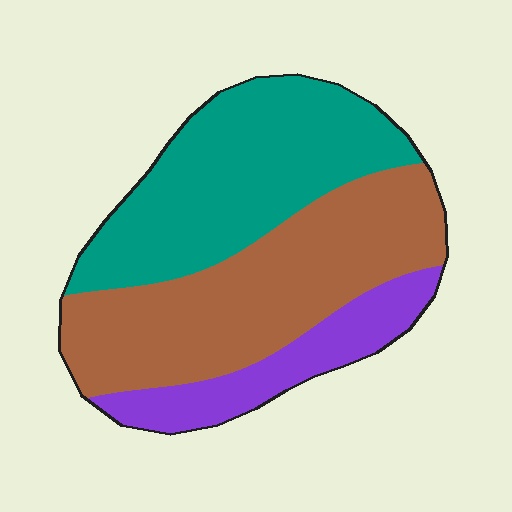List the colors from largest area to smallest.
From largest to smallest: brown, teal, purple.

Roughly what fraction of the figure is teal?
Teal takes up about two fifths (2/5) of the figure.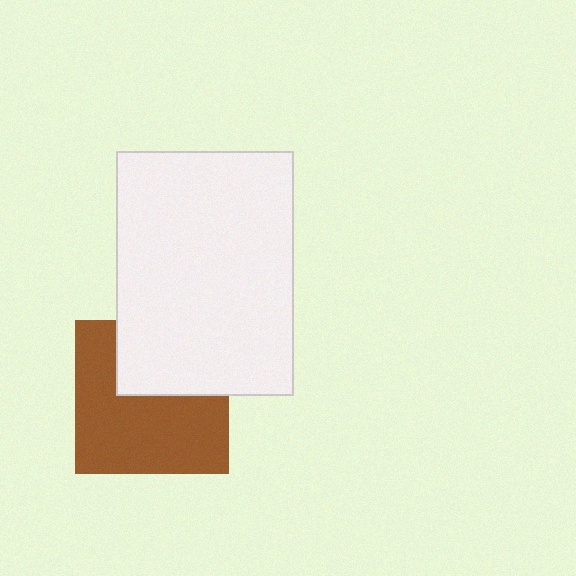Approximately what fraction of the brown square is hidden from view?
Roughly 37% of the brown square is hidden behind the white rectangle.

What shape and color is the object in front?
The object in front is a white rectangle.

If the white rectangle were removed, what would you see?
You would see the complete brown square.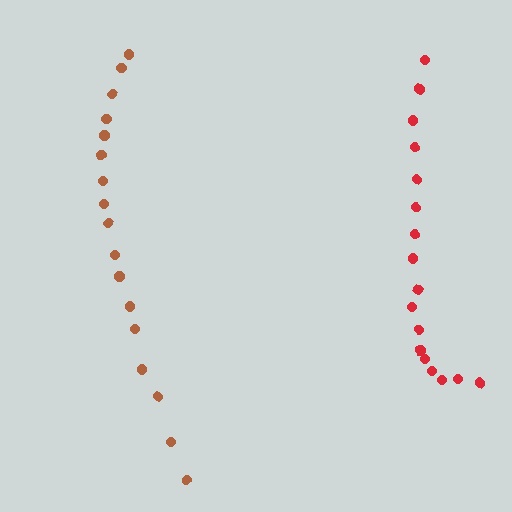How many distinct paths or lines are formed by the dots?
There are 2 distinct paths.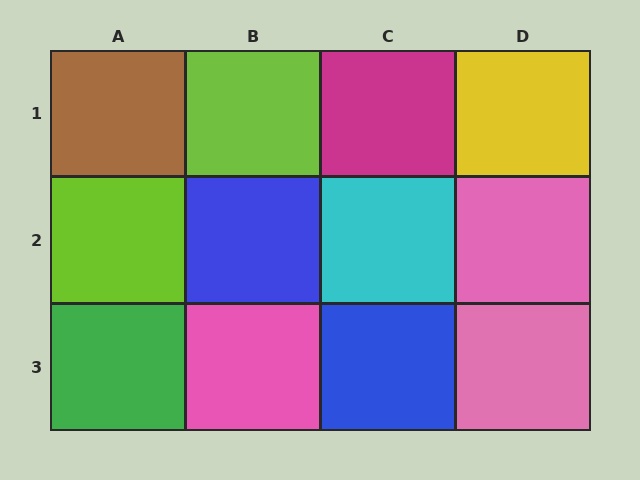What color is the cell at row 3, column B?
Pink.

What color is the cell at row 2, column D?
Pink.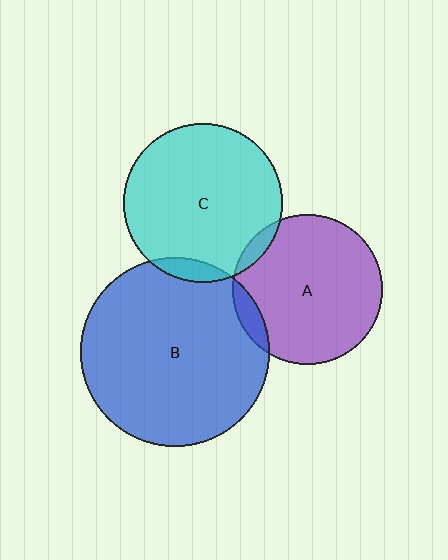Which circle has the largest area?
Circle B (blue).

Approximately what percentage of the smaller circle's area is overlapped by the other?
Approximately 10%.